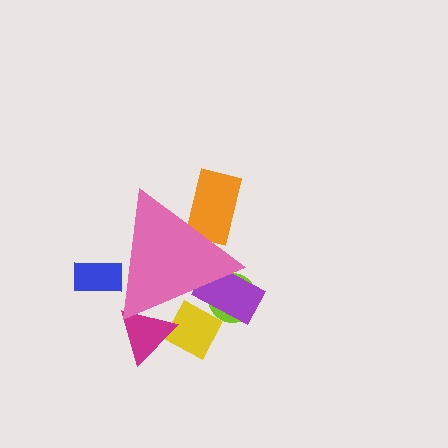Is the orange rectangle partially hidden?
Yes, the orange rectangle is partially hidden behind the pink triangle.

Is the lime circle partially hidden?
Yes, the lime circle is partially hidden behind the pink triangle.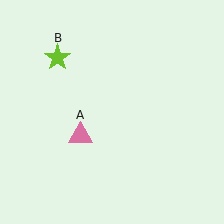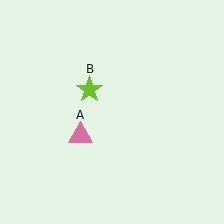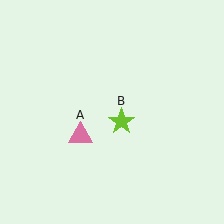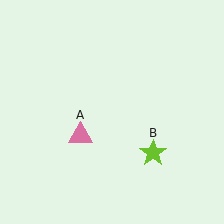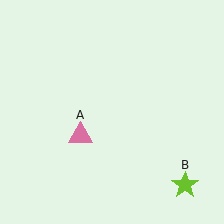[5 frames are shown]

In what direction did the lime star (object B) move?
The lime star (object B) moved down and to the right.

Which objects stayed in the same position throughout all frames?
Pink triangle (object A) remained stationary.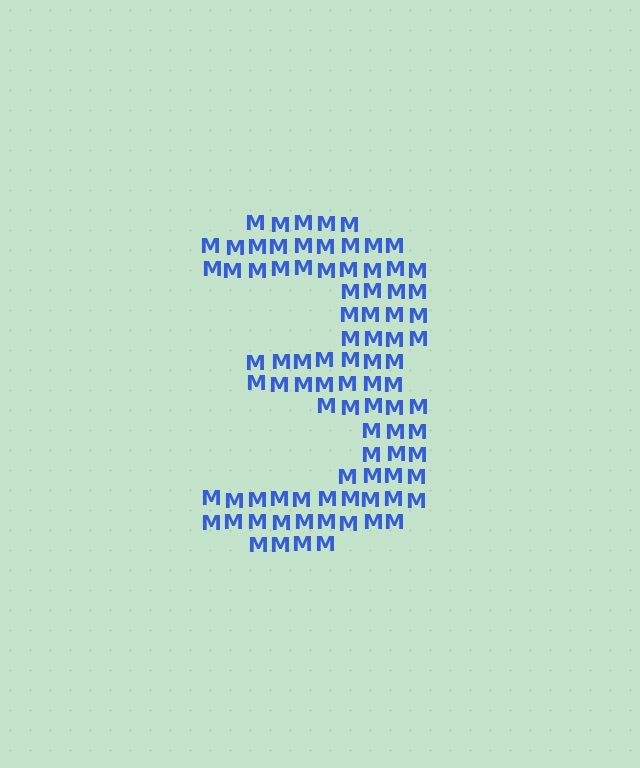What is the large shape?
The large shape is the digit 3.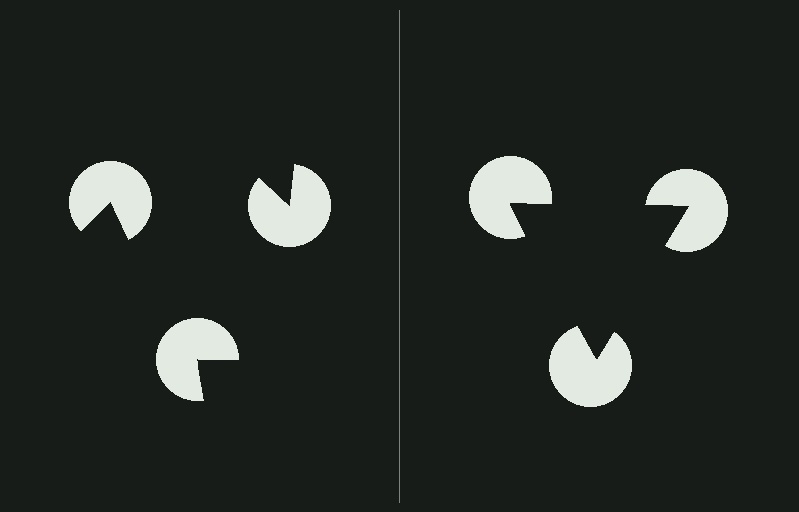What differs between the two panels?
The pac-man discs are positioned identically on both sides; only the wedge orientations differ. On the right they align to a triangle; on the left they are misaligned.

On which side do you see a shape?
An illusory triangle appears on the right side. On the left side the wedge cuts are rotated, so no coherent shape forms.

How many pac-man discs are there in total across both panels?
6 — 3 on each side.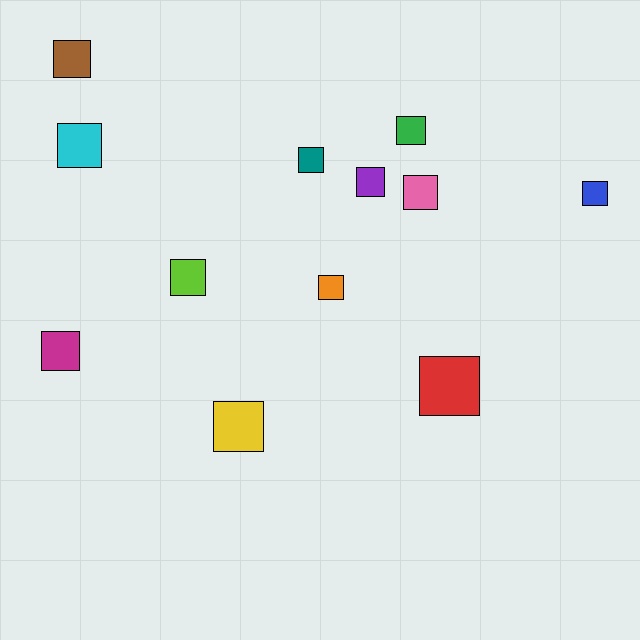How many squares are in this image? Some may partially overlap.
There are 12 squares.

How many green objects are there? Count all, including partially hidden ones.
There is 1 green object.